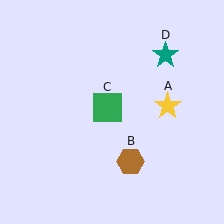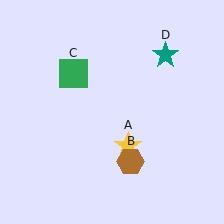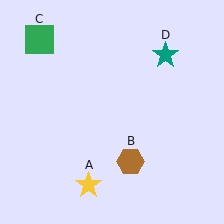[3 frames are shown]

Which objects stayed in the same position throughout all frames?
Brown hexagon (object B) and teal star (object D) remained stationary.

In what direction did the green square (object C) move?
The green square (object C) moved up and to the left.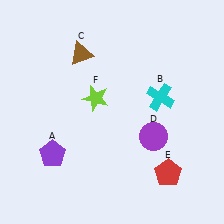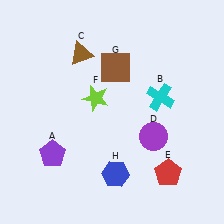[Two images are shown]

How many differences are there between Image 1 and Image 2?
There are 2 differences between the two images.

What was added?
A brown square (G), a blue hexagon (H) were added in Image 2.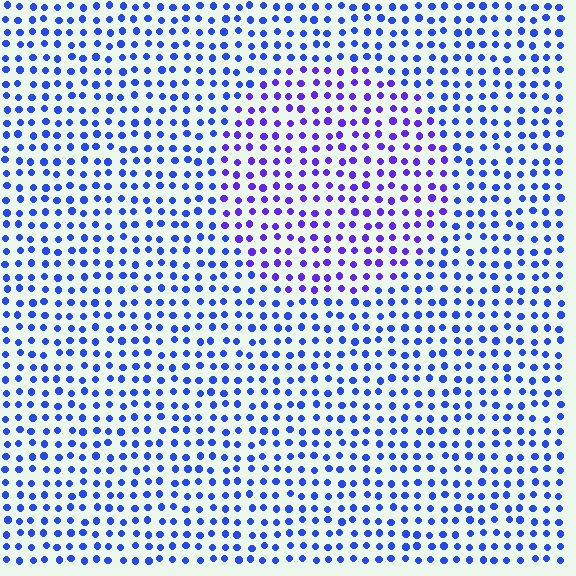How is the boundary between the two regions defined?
The boundary is defined purely by a slight shift in hue (about 30 degrees). Spacing, size, and orientation are identical on both sides.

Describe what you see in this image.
The image is filled with small blue elements in a uniform arrangement. A circle-shaped region is visible where the elements are tinted to a slightly different hue, forming a subtle color boundary.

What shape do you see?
I see a circle.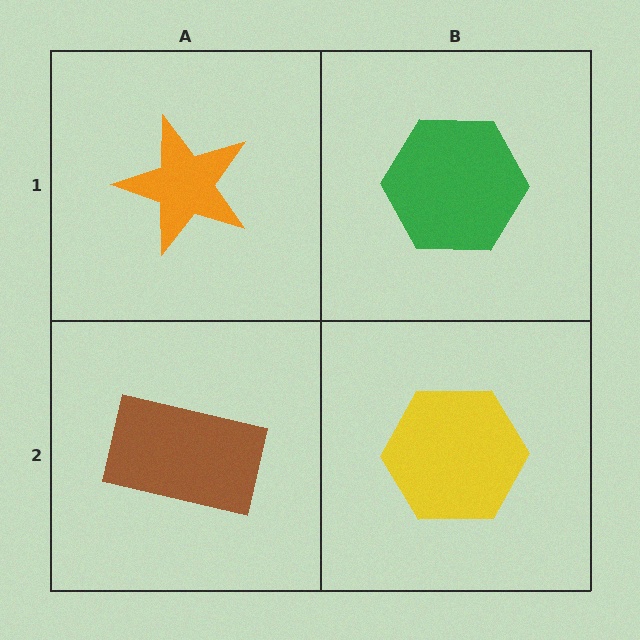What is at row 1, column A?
An orange star.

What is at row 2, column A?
A brown rectangle.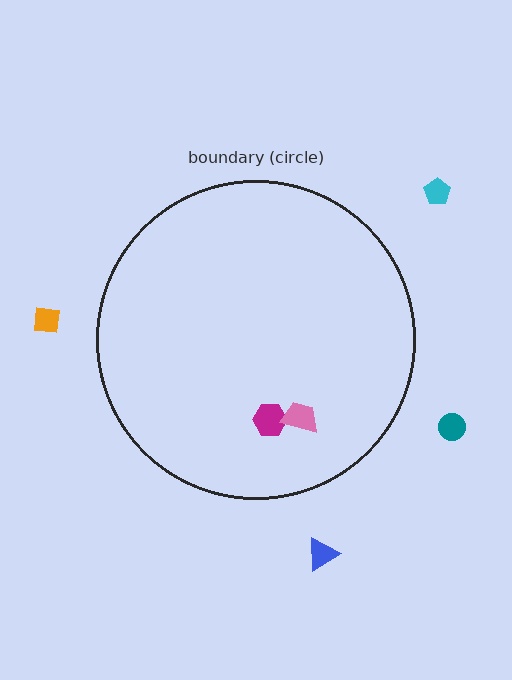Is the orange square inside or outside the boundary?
Outside.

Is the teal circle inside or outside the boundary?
Outside.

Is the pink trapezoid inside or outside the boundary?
Inside.